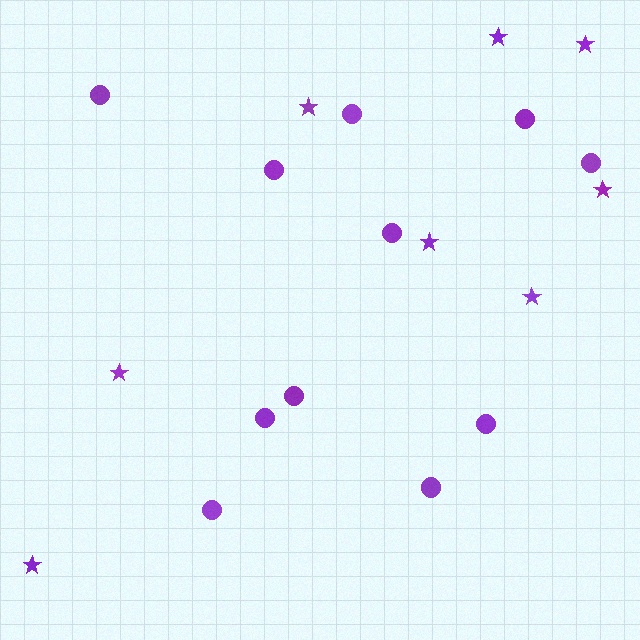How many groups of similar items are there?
There are 2 groups: one group of stars (8) and one group of circles (11).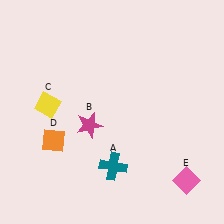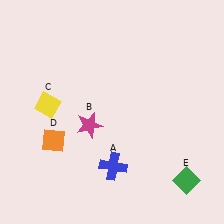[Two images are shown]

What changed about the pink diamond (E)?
In Image 1, E is pink. In Image 2, it changed to green.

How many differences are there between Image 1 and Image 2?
There are 2 differences between the two images.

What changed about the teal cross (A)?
In Image 1, A is teal. In Image 2, it changed to blue.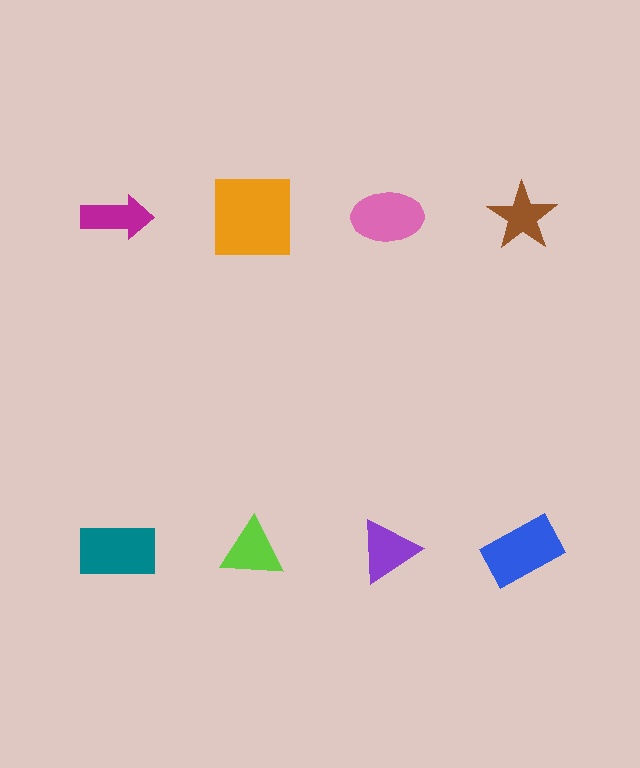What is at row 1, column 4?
A brown star.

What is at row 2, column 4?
A blue rectangle.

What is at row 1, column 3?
A pink ellipse.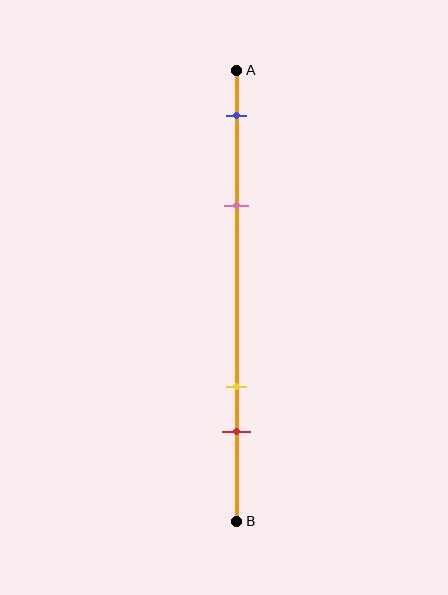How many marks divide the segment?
There are 4 marks dividing the segment.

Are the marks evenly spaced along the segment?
No, the marks are not evenly spaced.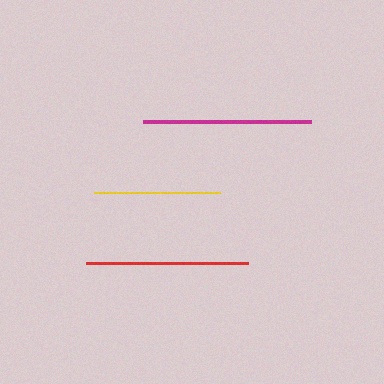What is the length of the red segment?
The red segment is approximately 162 pixels long.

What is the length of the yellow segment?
The yellow segment is approximately 125 pixels long.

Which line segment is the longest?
The magenta line is the longest at approximately 168 pixels.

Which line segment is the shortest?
The yellow line is the shortest at approximately 125 pixels.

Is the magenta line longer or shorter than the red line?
The magenta line is longer than the red line.